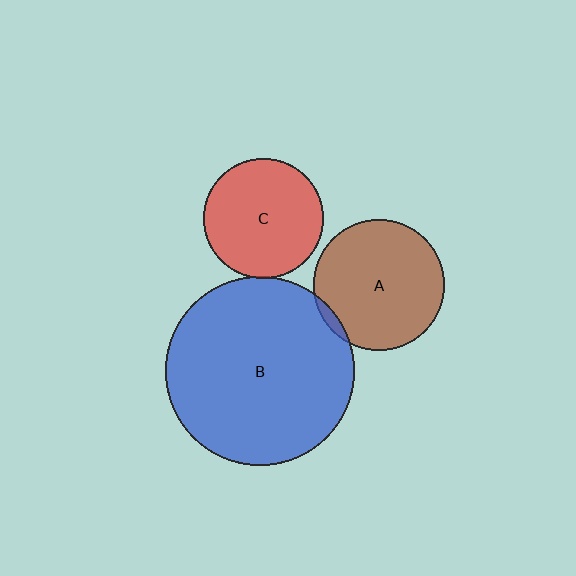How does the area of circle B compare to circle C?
Approximately 2.5 times.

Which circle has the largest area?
Circle B (blue).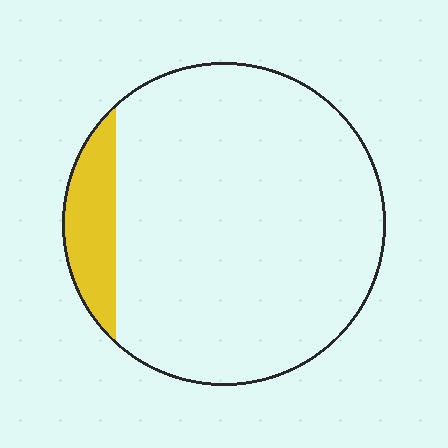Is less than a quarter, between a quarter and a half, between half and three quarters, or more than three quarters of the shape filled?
Less than a quarter.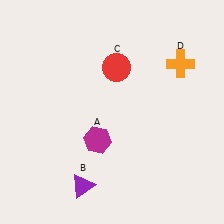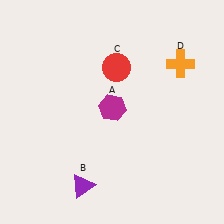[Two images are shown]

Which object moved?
The magenta hexagon (A) moved up.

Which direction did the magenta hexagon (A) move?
The magenta hexagon (A) moved up.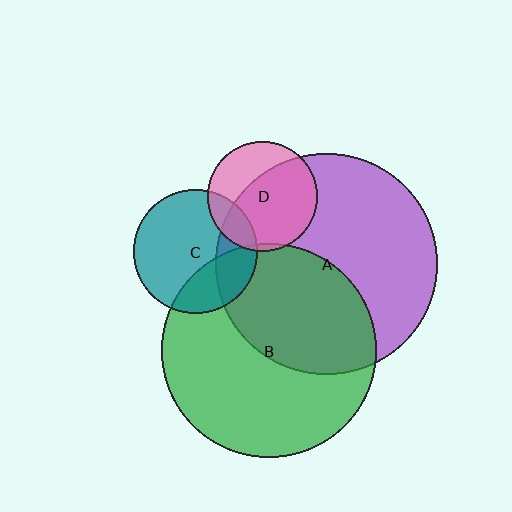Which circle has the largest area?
Circle A (purple).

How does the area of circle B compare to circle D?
Approximately 3.8 times.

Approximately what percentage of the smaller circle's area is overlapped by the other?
Approximately 5%.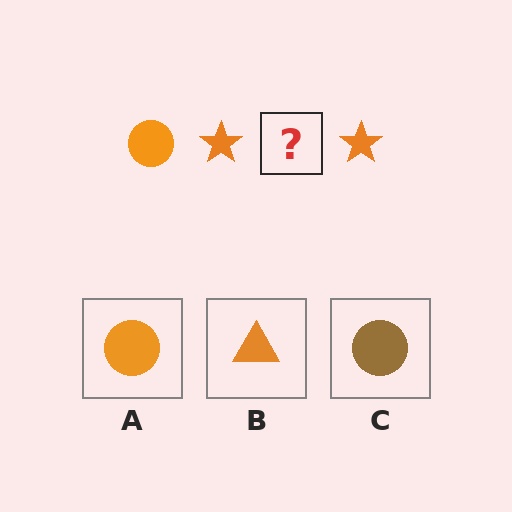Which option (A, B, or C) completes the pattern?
A.